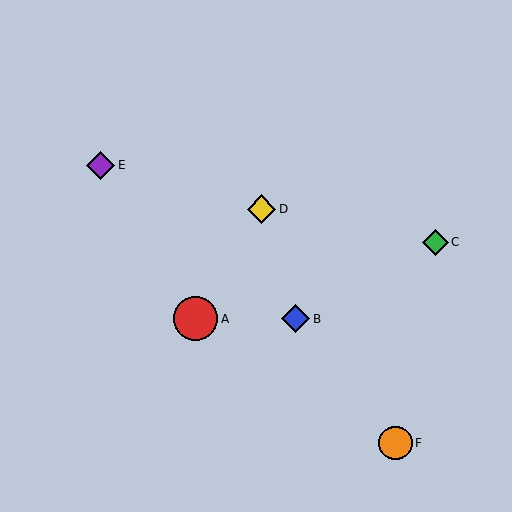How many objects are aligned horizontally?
2 objects (A, B) are aligned horizontally.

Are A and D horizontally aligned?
No, A is at y≈319 and D is at y≈209.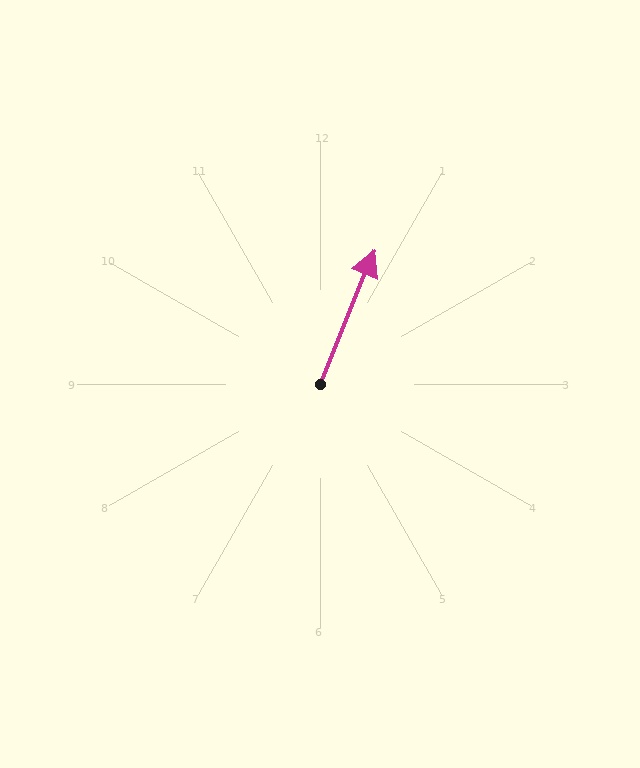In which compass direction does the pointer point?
North.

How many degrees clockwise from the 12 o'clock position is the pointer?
Approximately 22 degrees.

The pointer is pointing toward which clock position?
Roughly 1 o'clock.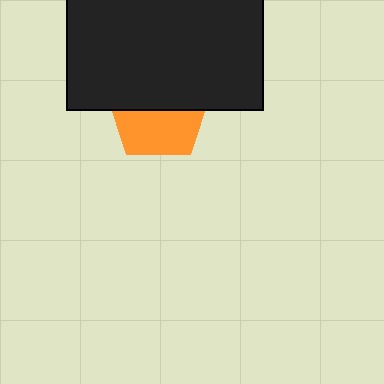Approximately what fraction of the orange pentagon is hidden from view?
Roughly 52% of the orange pentagon is hidden behind the black rectangle.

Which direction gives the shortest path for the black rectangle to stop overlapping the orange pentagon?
Moving up gives the shortest separation.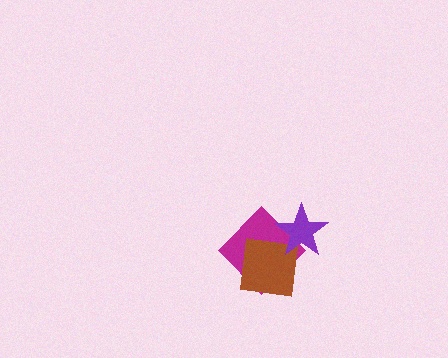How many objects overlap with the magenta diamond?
2 objects overlap with the magenta diamond.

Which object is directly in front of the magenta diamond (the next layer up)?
The brown square is directly in front of the magenta diamond.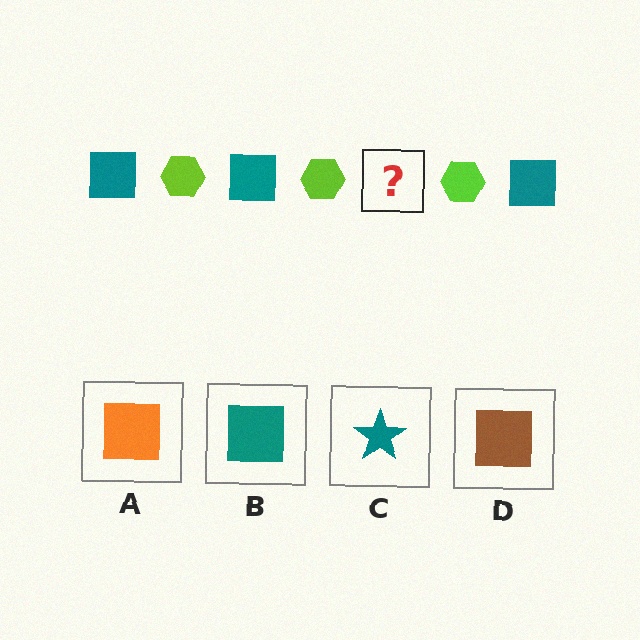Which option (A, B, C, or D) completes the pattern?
B.